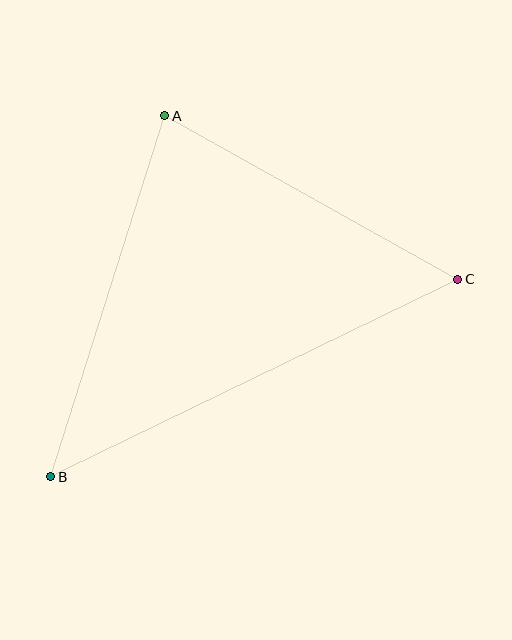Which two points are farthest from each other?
Points B and C are farthest from each other.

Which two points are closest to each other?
Points A and C are closest to each other.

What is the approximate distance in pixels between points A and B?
The distance between A and B is approximately 379 pixels.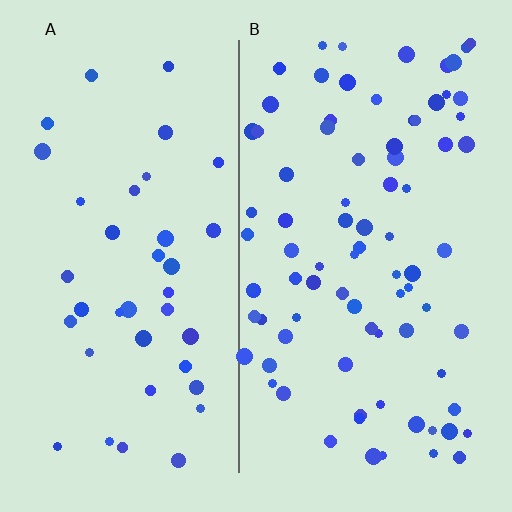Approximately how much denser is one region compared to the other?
Approximately 2.2× — region B over region A.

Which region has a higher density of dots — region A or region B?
B (the right).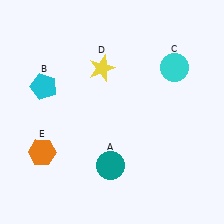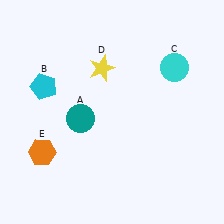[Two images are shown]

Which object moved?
The teal circle (A) moved up.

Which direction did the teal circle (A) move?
The teal circle (A) moved up.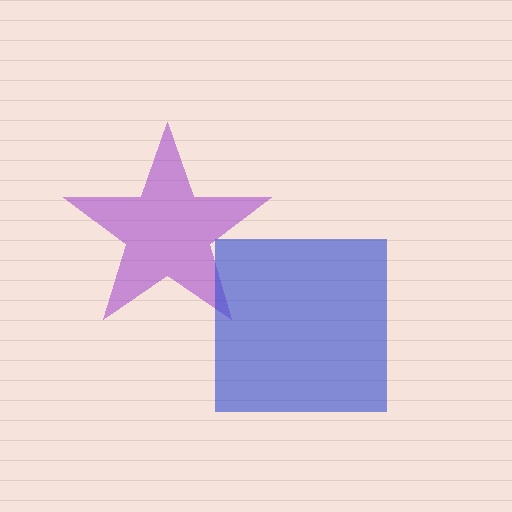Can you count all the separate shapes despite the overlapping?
Yes, there are 2 separate shapes.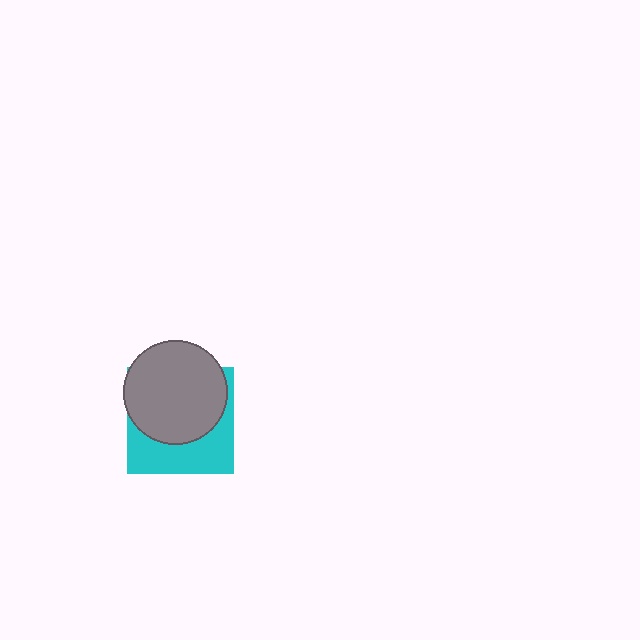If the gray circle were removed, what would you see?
You would see the complete cyan square.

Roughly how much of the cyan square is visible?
A small part of it is visible (roughly 40%).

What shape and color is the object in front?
The object in front is a gray circle.